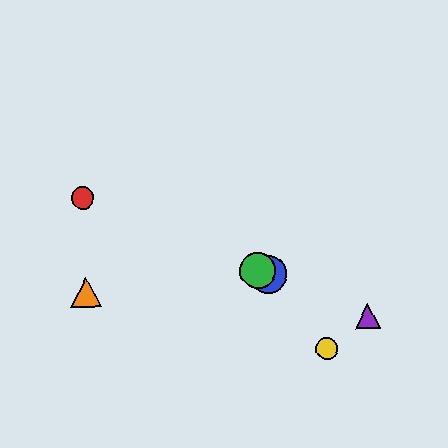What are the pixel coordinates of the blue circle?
The blue circle is at (268, 275).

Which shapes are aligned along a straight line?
The red circle, the blue circle, the green circle, the purple triangle are aligned along a straight line.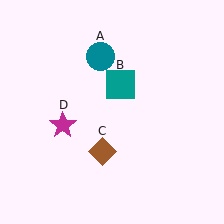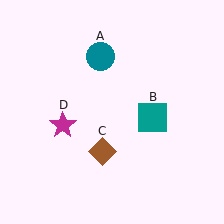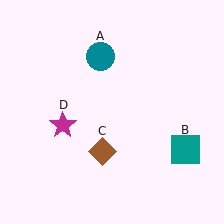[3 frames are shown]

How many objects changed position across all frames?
1 object changed position: teal square (object B).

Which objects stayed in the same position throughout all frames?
Teal circle (object A) and brown diamond (object C) and magenta star (object D) remained stationary.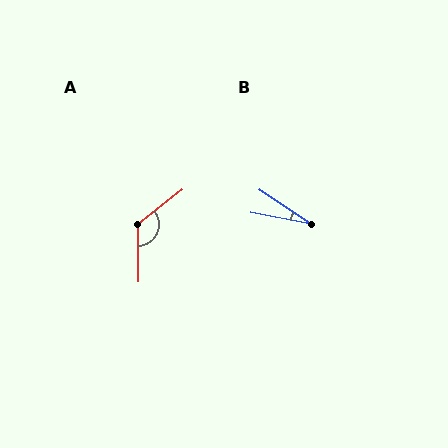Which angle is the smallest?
B, at approximately 23 degrees.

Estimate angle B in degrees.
Approximately 23 degrees.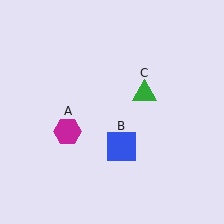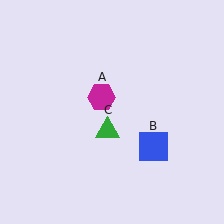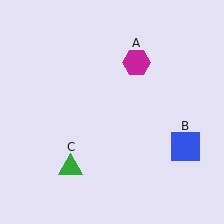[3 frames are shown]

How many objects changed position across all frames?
3 objects changed position: magenta hexagon (object A), blue square (object B), green triangle (object C).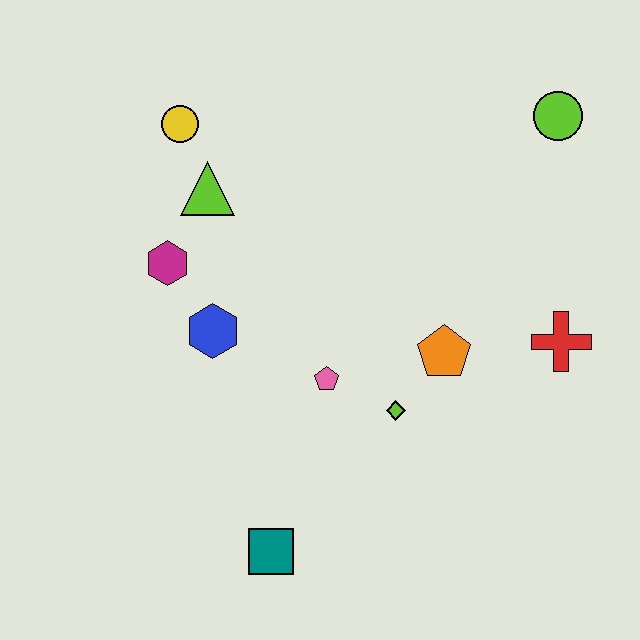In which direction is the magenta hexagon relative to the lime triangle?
The magenta hexagon is below the lime triangle.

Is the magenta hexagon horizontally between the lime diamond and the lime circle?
No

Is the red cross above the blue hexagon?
No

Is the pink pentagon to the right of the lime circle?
No